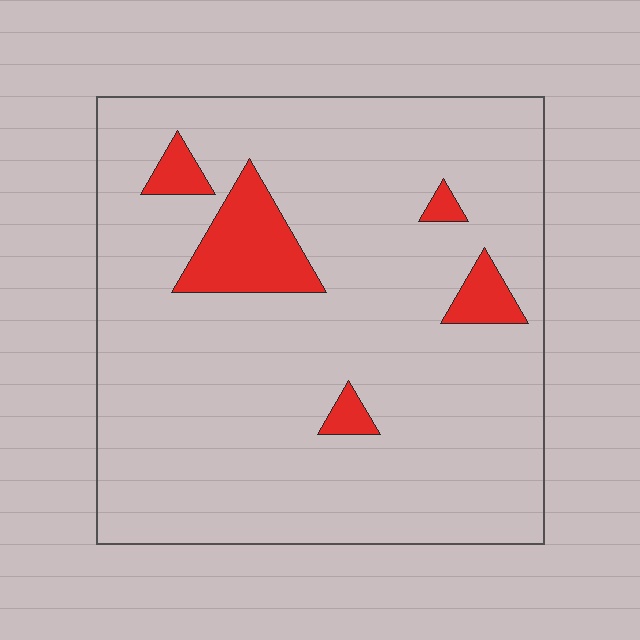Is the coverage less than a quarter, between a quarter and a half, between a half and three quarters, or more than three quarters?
Less than a quarter.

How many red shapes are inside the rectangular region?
5.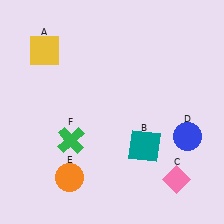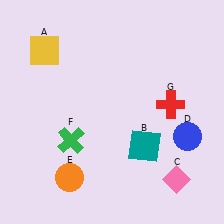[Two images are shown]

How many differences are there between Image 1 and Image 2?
There is 1 difference between the two images.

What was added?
A red cross (G) was added in Image 2.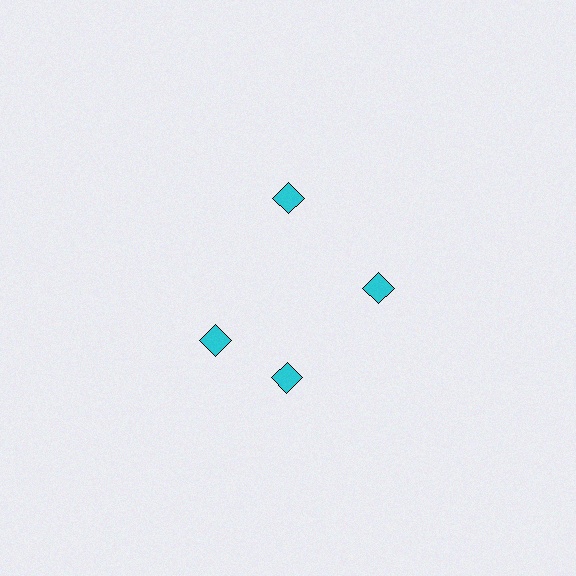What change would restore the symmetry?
The symmetry would be restored by rotating it back into even spacing with its neighbors so that all 4 diamonds sit at equal angles and equal distance from the center.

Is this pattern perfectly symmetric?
No. The 4 cyan diamonds are arranged in a ring, but one element near the 9 o'clock position is rotated out of alignment along the ring, breaking the 4-fold rotational symmetry.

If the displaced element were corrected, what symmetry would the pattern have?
It would have 4-fold rotational symmetry — the pattern would map onto itself every 90 degrees.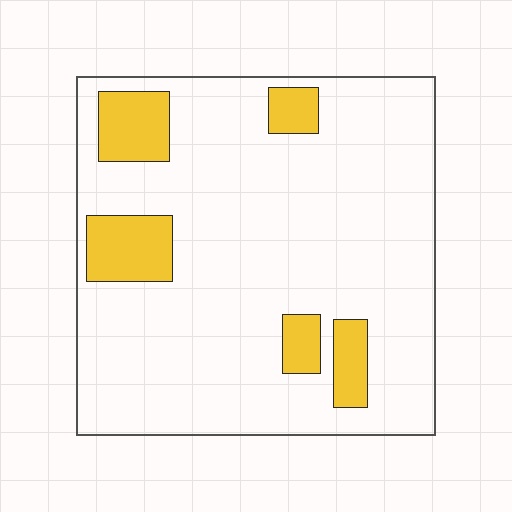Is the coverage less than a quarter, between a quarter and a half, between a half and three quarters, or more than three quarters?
Less than a quarter.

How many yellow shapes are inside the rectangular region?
5.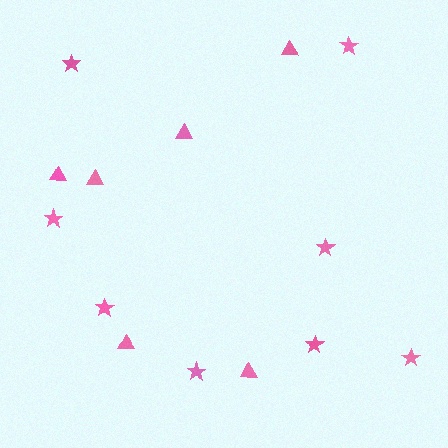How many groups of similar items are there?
There are 2 groups: one group of stars (8) and one group of triangles (6).